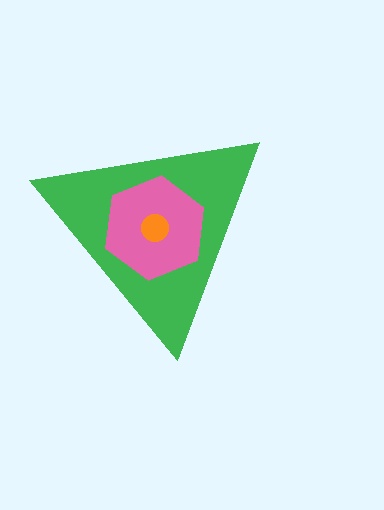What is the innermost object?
The orange circle.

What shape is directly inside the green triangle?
The pink hexagon.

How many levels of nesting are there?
3.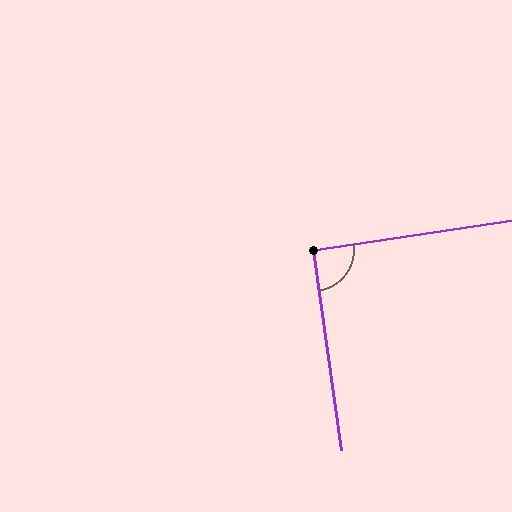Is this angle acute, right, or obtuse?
It is approximately a right angle.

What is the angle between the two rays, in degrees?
Approximately 90 degrees.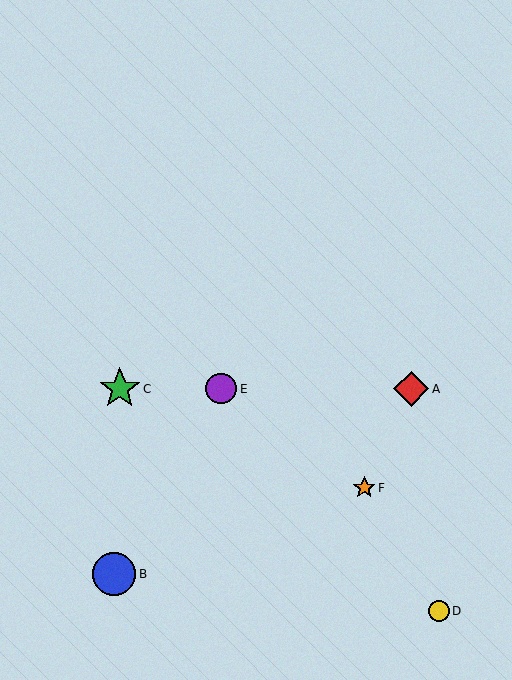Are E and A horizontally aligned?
Yes, both are at y≈389.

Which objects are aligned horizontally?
Objects A, C, E are aligned horizontally.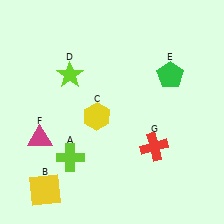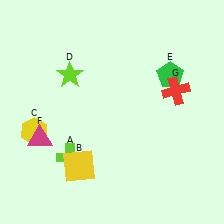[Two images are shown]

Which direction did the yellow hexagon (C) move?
The yellow hexagon (C) moved left.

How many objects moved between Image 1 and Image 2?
3 objects moved between the two images.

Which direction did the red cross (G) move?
The red cross (G) moved up.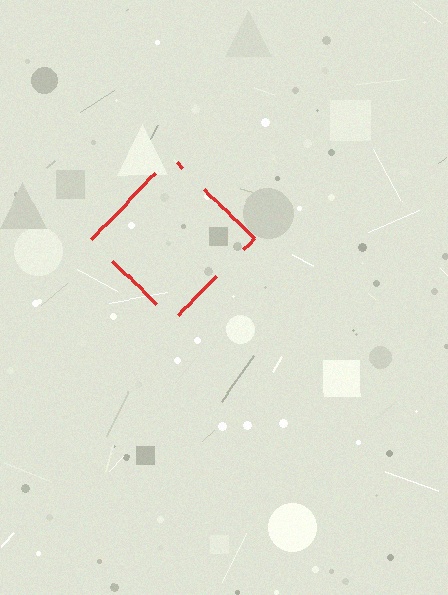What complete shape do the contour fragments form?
The contour fragments form a diamond.